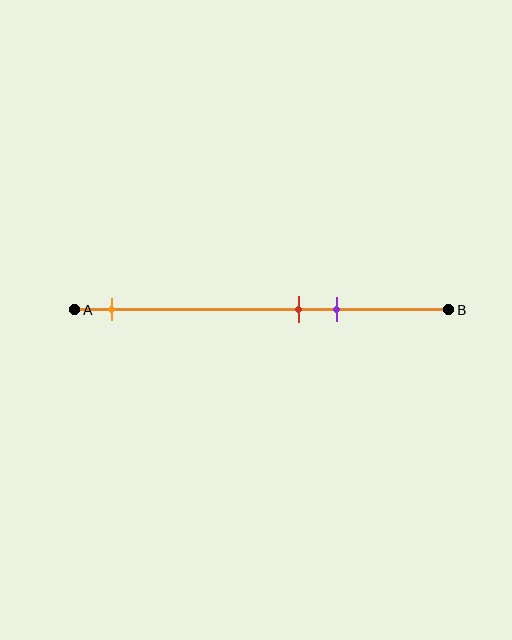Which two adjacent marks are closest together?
The red and purple marks are the closest adjacent pair.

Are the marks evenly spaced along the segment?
No, the marks are not evenly spaced.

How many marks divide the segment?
There are 3 marks dividing the segment.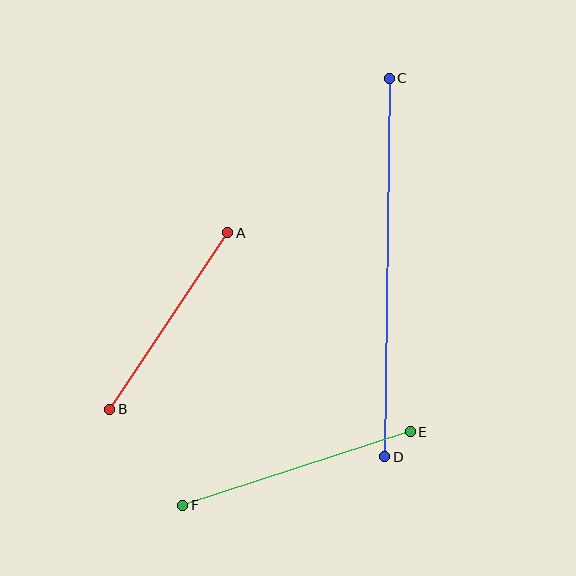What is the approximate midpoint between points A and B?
The midpoint is at approximately (169, 321) pixels.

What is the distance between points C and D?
The distance is approximately 378 pixels.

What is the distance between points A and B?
The distance is approximately 212 pixels.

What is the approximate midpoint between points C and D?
The midpoint is at approximately (387, 268) pixels.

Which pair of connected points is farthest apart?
Points C and D are farthest apart.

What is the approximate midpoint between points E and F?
The midpoint is at approximately (296, 468) pixels.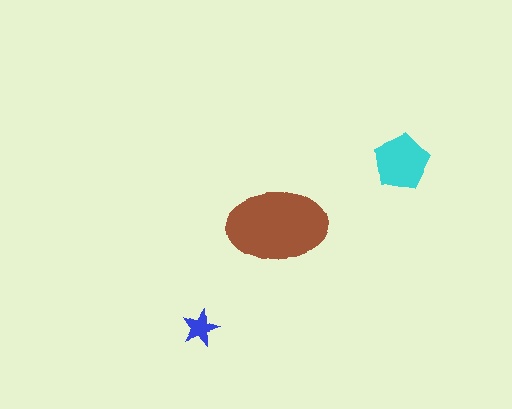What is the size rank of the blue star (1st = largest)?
3rd.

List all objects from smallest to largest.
The blue star, the cyan pentagon, the brown ellipse.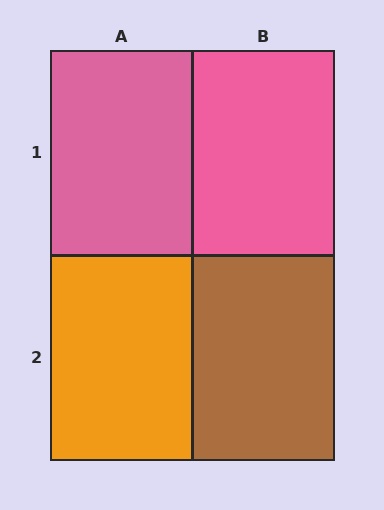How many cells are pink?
2 cells are pink.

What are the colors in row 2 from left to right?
Orange, brown.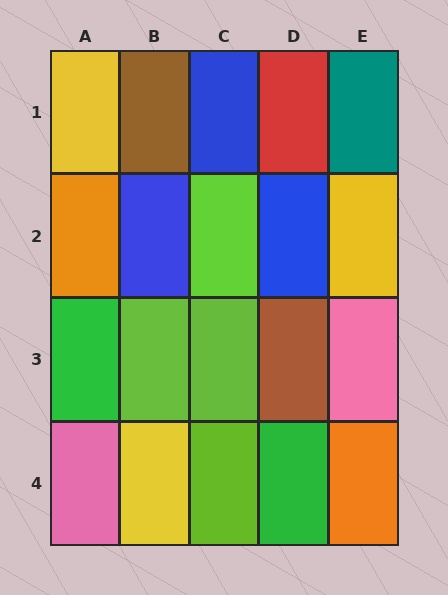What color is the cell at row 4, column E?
Orange.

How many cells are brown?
2 cells are brown.